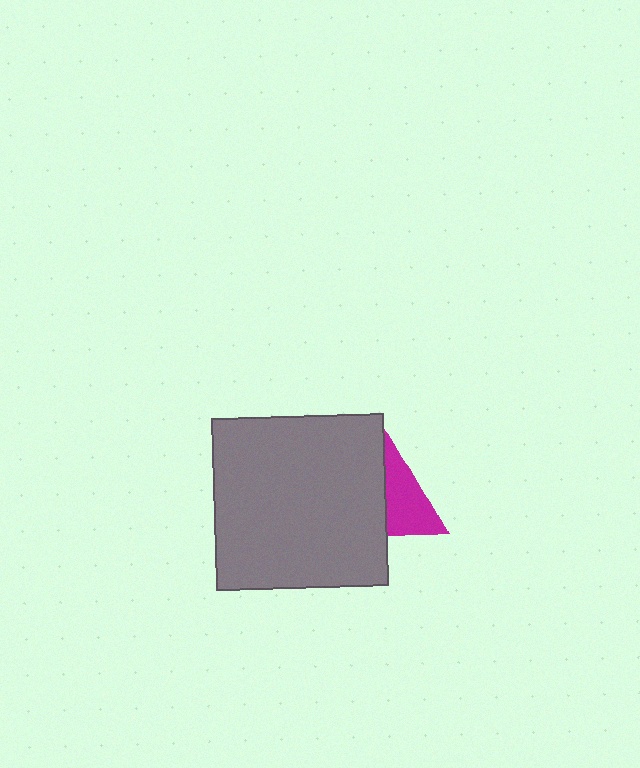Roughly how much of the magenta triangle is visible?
About half of it is visible (roughly 45%).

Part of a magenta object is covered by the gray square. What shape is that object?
It is a triangle.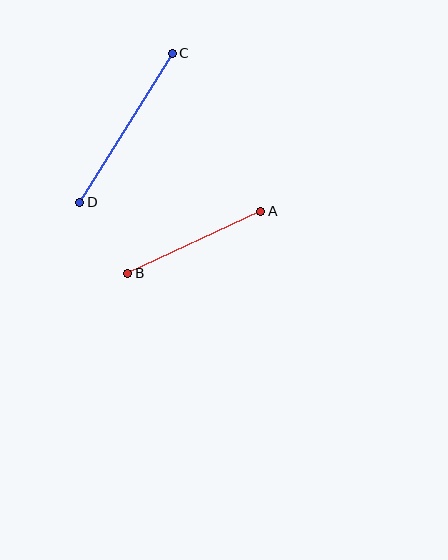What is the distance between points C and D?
The distance is approximately 176 pixels.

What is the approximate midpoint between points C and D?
The midpoint is at approximately (126, 128) pixels.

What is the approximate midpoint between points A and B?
The midpoint is at approximately (194, 242) pixels.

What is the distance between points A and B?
The distance is approximately 147 pixels.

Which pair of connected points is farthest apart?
Points C and D are farthest apart.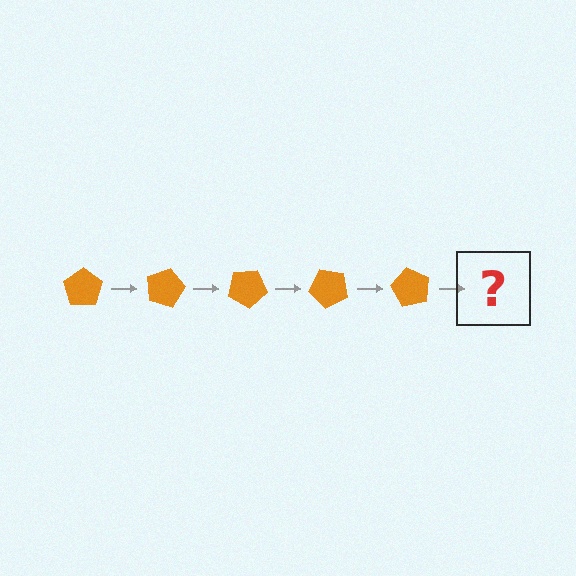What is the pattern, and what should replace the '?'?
The pattern is that the pentagon rotates 15 degrees each step. The '?' should be an orange pentagon rotated 75 degrees.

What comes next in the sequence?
The next element should be an orange pentagon rotated 75 degrees.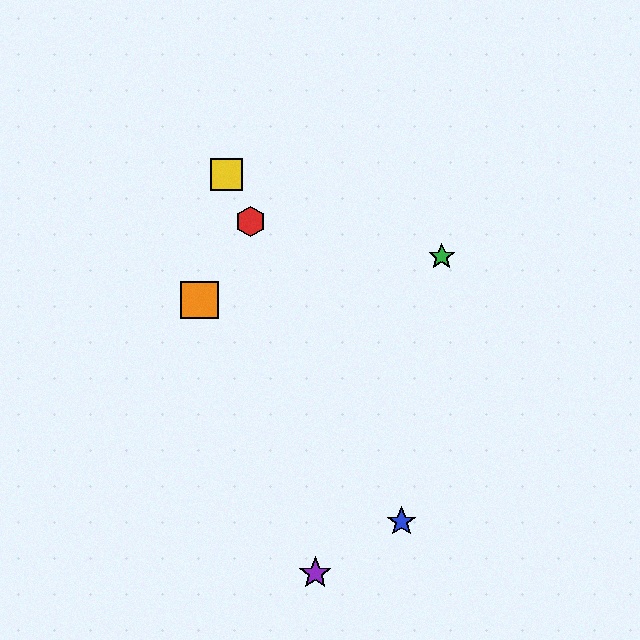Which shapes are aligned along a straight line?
The red hexagon, the blue star, the yellow square are aligned along a straight line.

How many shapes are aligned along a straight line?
3 shapes (the red hexagon, the blue star, the yellow square) are aligned along a straight line.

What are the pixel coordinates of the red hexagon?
The red hexagon is at (251, 222).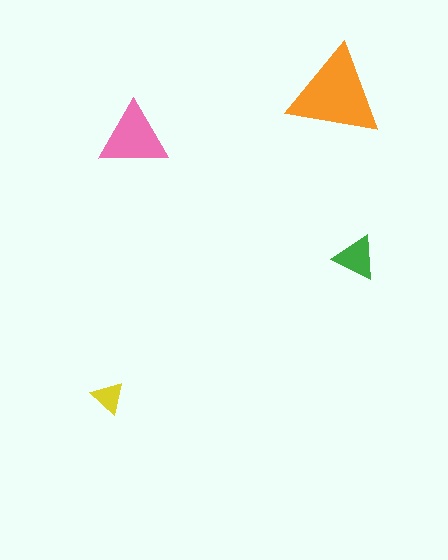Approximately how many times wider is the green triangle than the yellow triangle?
About 1.5 times wider.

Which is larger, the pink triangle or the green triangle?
The pink one.